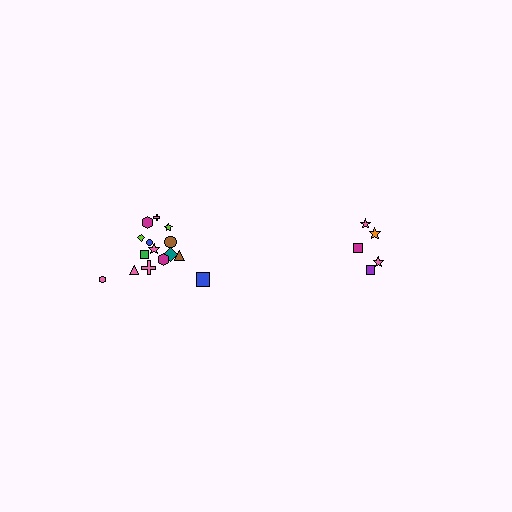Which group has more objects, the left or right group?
The left group.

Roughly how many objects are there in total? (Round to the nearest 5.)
Roughly 20 objects in total.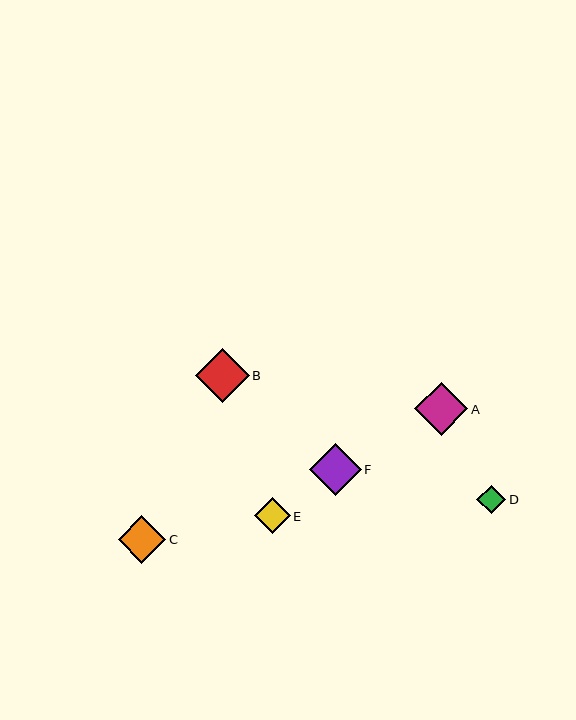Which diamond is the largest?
Diamond B is the largest with a size of approximately 54 pixels.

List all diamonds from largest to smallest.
From largest to smallest: B, A, F, C, E, D.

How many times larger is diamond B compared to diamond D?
Diamond B is approximately 1.9 times the size of diamond D.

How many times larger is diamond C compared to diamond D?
Diamond C is approximately 1.7 times the size of diamond D.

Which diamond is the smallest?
Diamond D is the smallest with a size of approximately 29 pixels.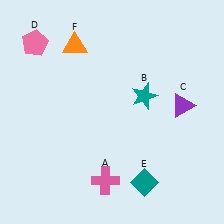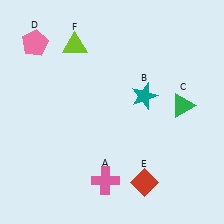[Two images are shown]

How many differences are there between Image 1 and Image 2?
There are 3 differences between the two images.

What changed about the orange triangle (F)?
In Image 1, F is orange. In Image 2, it changed to lime.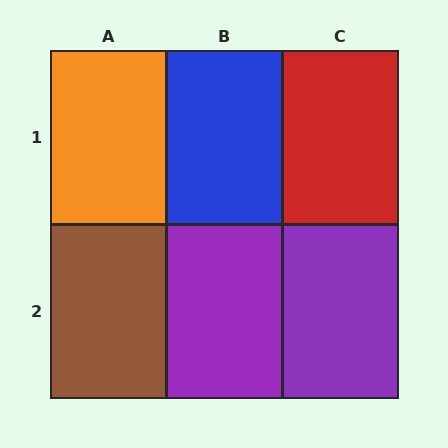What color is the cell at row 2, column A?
Brown.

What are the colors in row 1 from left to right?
Orange, blue, red.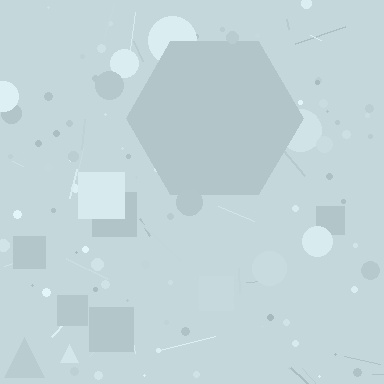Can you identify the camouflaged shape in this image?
The camouflaged shape is a hexagon.